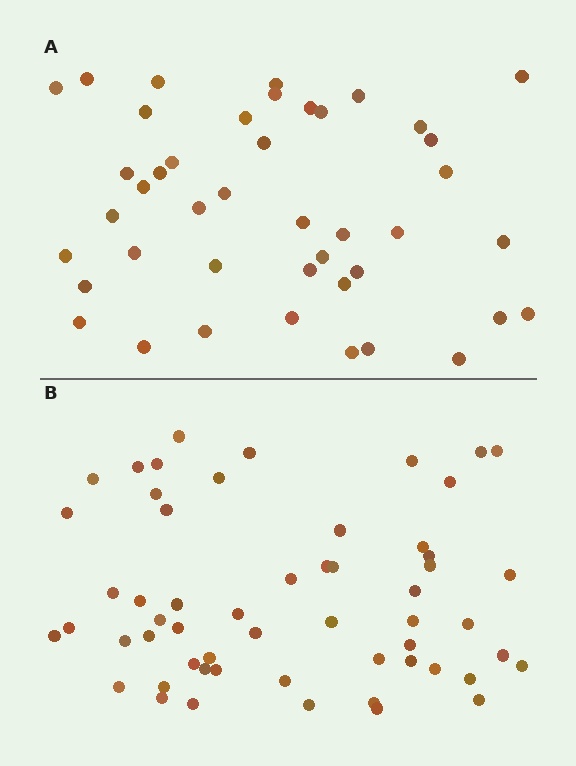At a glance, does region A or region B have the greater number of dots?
Region B (the bottom region) has more dots.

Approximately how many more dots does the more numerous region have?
Region B has approximately 15 more dots than region A.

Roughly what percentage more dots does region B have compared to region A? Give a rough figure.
About 30% more.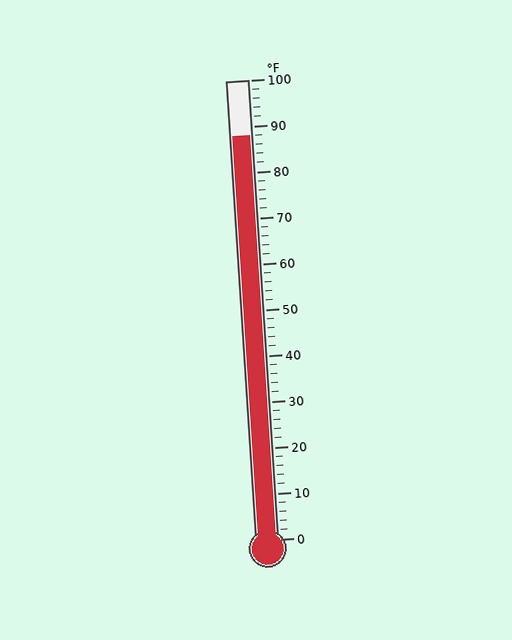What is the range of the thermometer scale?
The thermometer scale ranges from 0°F to 100°F.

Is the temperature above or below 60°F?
The temperature is above 60°F.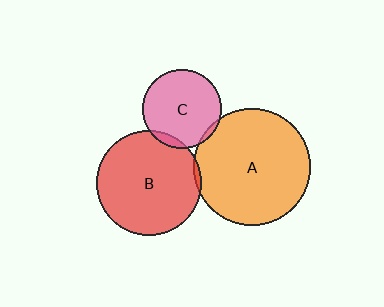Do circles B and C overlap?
Yes.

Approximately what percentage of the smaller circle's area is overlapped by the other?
Approximately 5%.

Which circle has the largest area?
Circle A (orange).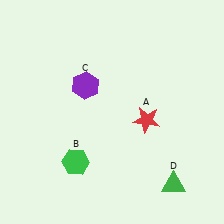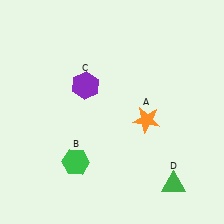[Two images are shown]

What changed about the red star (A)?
In Image 1, A is red. In Image 2, it changed to orange.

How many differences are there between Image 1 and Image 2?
There is 1 difference between the two images.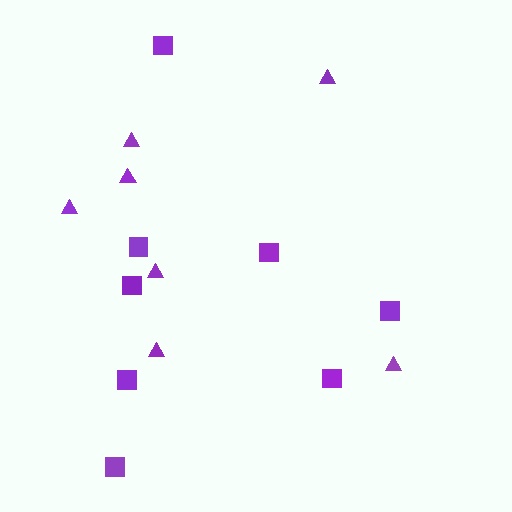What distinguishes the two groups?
There are 2 groups: one group of triangles (7) and one group of squares (8).